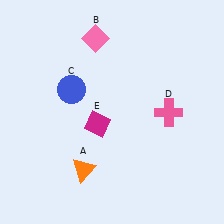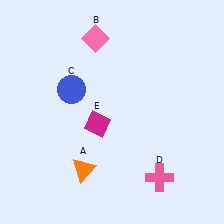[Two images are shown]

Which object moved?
The pink cross (D) moved down.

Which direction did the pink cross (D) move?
The pink cross (D) moved down.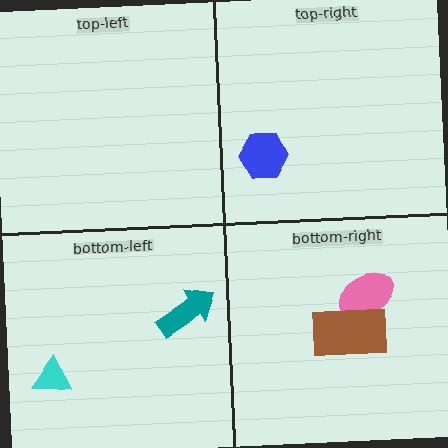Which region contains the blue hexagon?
The top-right region.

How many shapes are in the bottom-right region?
2.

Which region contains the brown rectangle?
The bottom-right region.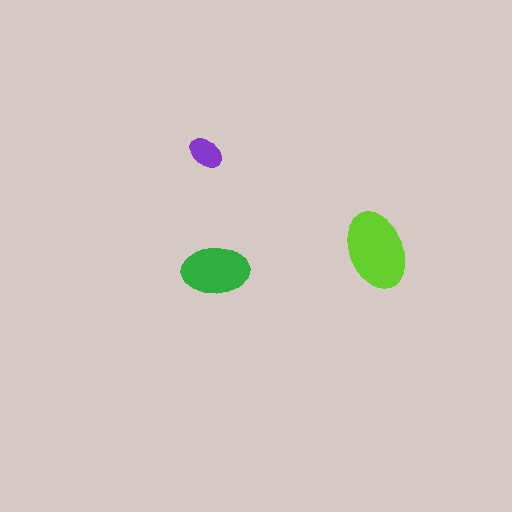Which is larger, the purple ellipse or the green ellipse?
The green one.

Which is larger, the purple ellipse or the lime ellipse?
The lime one.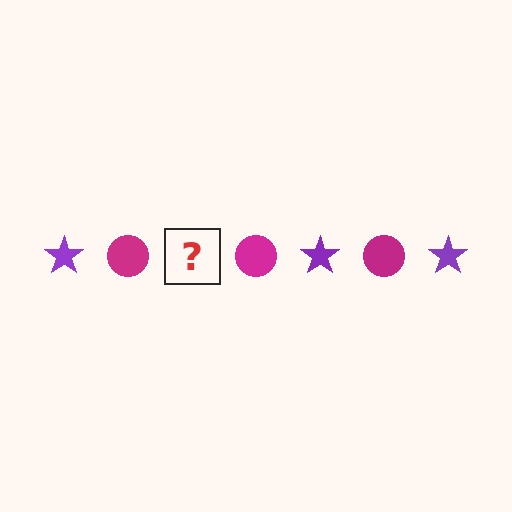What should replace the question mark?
The question mark should be replaced with a purple star.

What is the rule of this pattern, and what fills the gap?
The rule is that the pattern alternates between purple star and magenta circle. The gap should be filled with a purple star.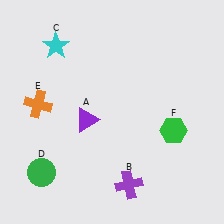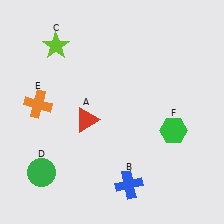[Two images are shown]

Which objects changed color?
A changed from purple to red. B changed from purple to blue. C changed from cyan to lime.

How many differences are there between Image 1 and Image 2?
There are 3 differences between the two images.